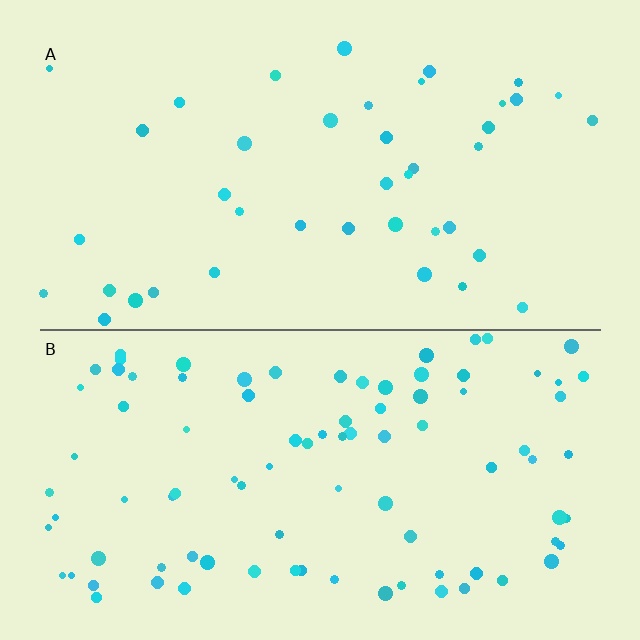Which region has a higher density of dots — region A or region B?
B (the bottom).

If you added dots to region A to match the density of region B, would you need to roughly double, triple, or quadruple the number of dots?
Approximately double.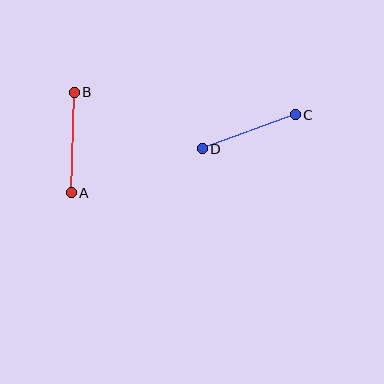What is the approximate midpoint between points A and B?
The midpoint is at approximately (73, 143) pixels.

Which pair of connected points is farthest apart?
Points A and B are farthest apart.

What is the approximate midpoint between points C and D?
The midpoint is at approximately (249, 132) pixels.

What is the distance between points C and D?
The distance is approximately 99 pixels.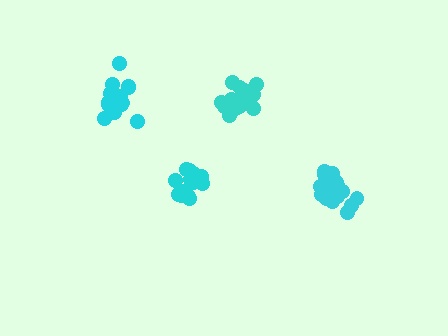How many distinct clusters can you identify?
There are 4 distinct clusters.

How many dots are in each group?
Group 1: 20 dots, Group 2: 14 dots, Group 3: 18 dots, Group 4: 14 dots (66 total).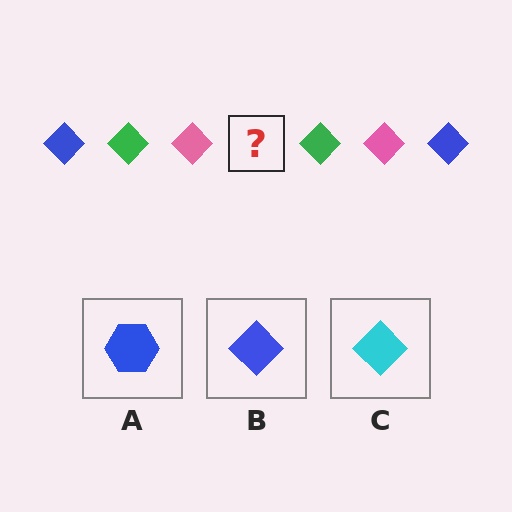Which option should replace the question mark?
Option B.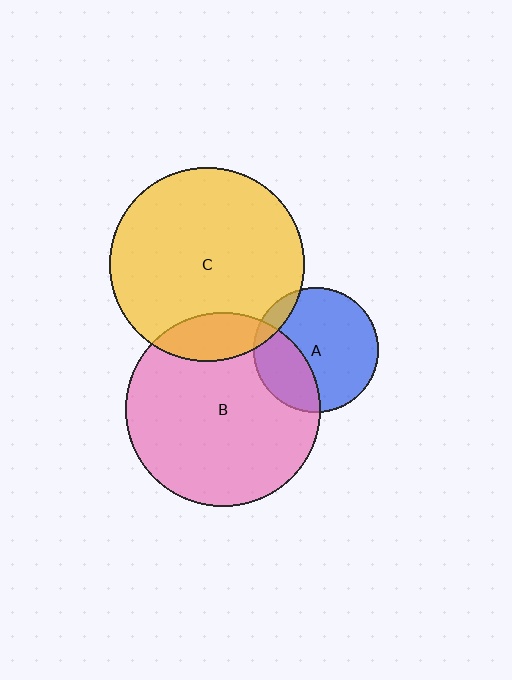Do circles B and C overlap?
Yes.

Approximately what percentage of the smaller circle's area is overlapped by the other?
Approximately 15%.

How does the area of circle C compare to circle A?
Approximately 2.4 times.